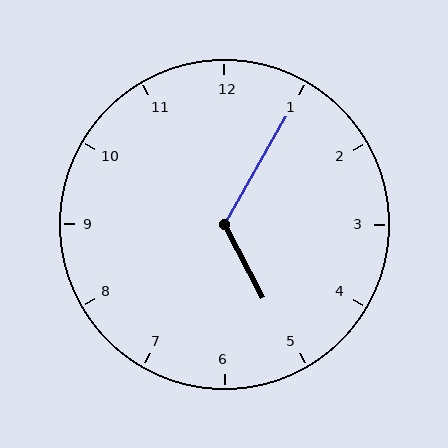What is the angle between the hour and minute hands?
Approximately 122 degrees.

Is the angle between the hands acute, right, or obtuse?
It is obtuse.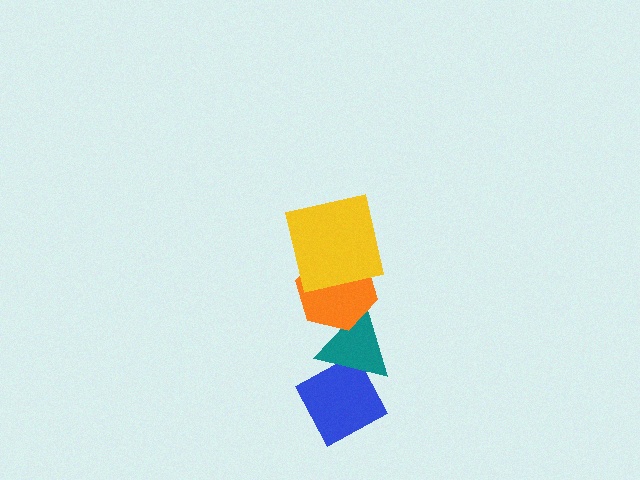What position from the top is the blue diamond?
The blue diamond is 4th from the top.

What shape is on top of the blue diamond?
The teal triangle is on top of the blue diamond.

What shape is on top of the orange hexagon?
The yellow square is on top of the orange hexagon.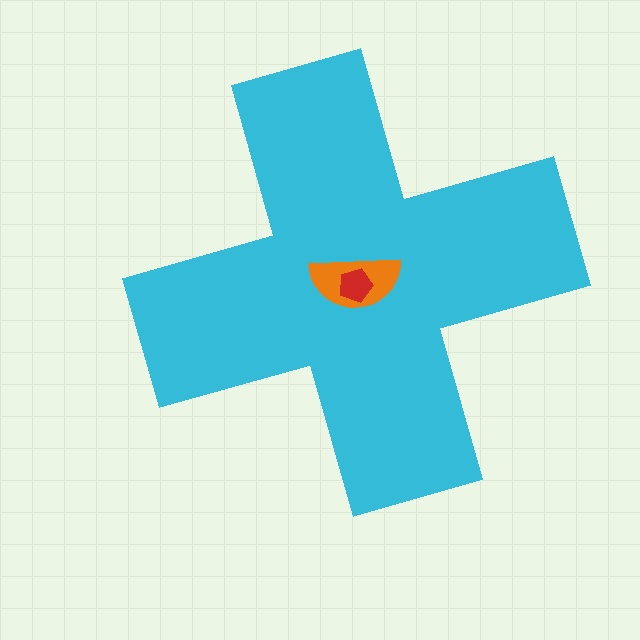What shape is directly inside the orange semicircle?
The red pentagon.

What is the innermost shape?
The red pentagon.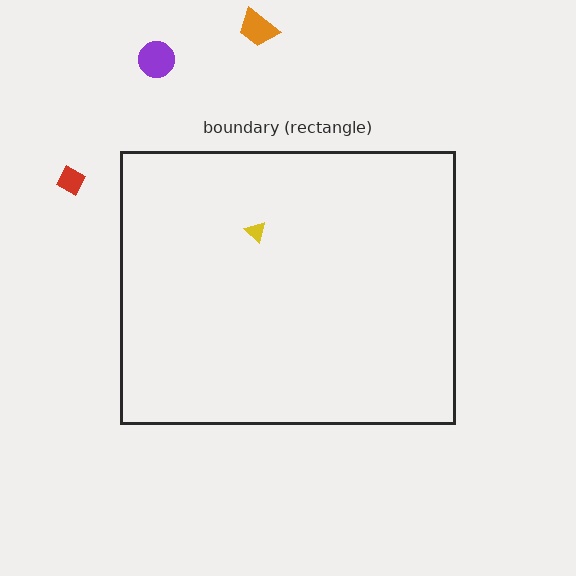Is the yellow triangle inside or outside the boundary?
Inside.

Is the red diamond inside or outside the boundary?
Outside.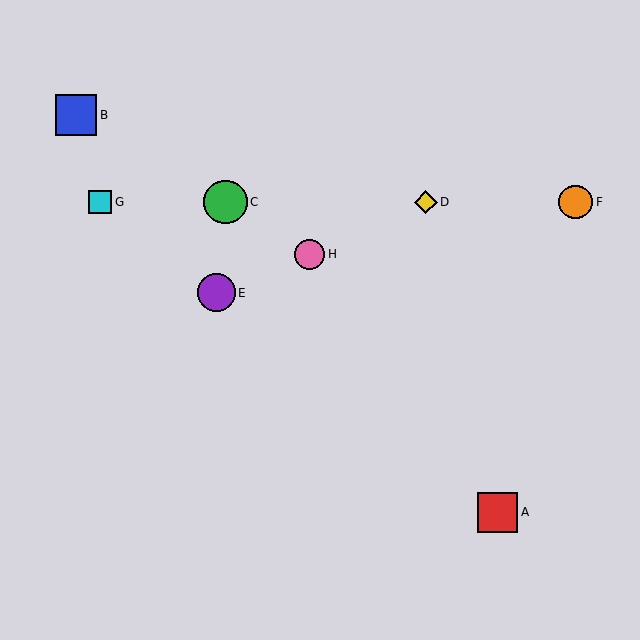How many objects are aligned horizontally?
4 objects (C, D, F, G) are aligned horizontally.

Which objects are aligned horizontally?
Objects C, D, F, G are aligned horizontally.